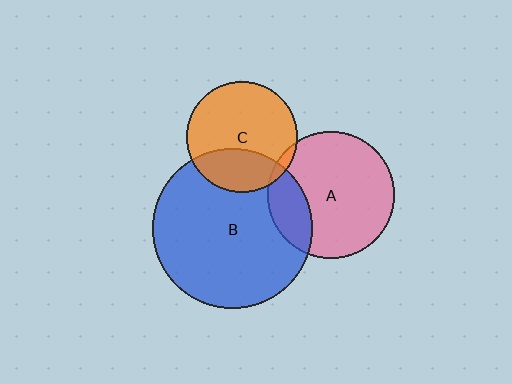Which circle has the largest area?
Circle B (blue).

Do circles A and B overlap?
Yes.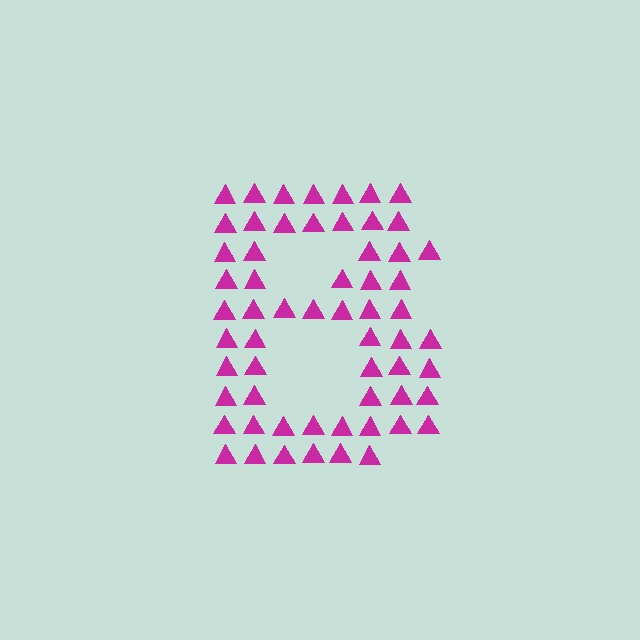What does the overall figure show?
The overall figure shows the letter B.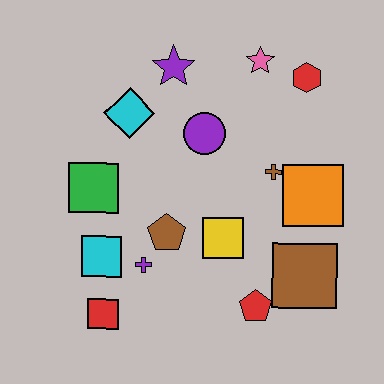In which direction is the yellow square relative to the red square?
The yellow square is to the right of the red square.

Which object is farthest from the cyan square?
The red hexagon is farthest from the cyan square.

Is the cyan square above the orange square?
No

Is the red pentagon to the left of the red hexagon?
Yes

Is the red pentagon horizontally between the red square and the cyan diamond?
No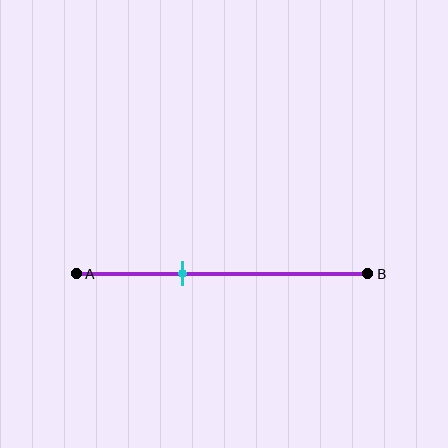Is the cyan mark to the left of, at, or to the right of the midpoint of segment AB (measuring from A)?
The cyan mark is to the left of the midpoint of segment AB.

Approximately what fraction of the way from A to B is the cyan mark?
The cyan mark is approximately 35% of the way from A to B.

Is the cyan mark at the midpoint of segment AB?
No, the mark is at about 35% from A, not at the 50% midpoint.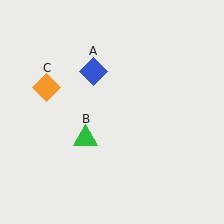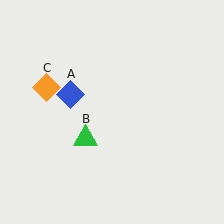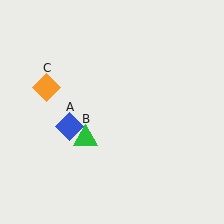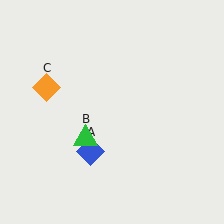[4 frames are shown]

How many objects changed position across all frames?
1 object changed position: blue diamond (object A).